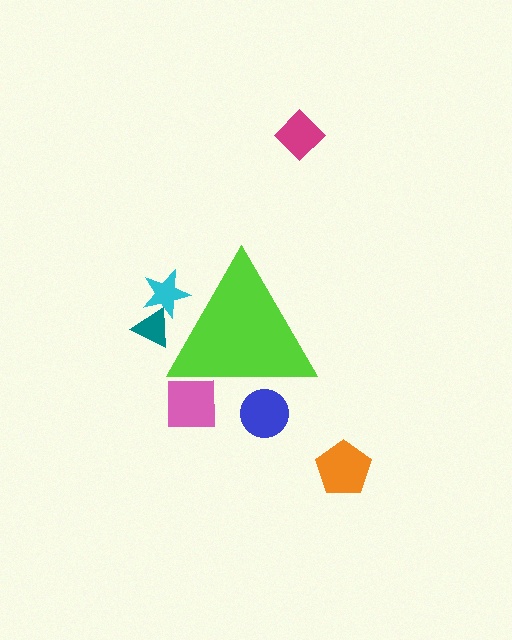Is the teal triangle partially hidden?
Yes, the teal triangle is partially hidden behind the lime triangle.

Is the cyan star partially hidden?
Yes, the cyan star is partially hidden behind the lime triangle.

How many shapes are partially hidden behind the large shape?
4 shapes are partially hidden.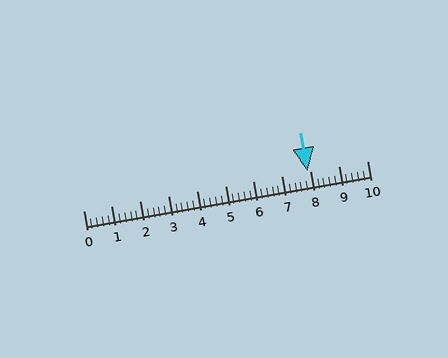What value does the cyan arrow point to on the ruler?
The cyan arrow points to approximately 7.9.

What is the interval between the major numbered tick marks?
The major tick marks are spaced 1 units apart.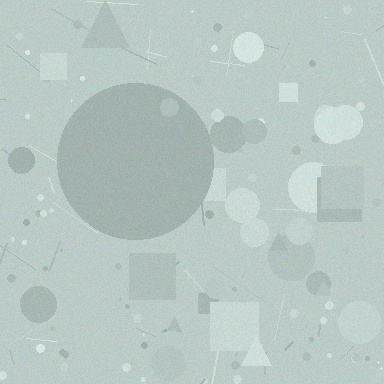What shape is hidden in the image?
A circle is hidden in the image.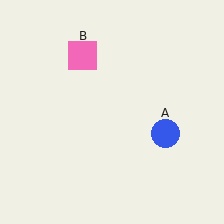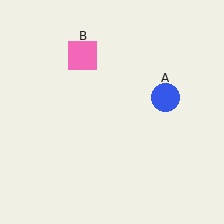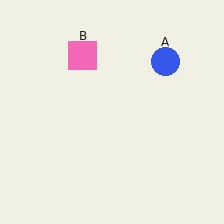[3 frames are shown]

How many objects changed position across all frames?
1 object changed position: blue circle (object A).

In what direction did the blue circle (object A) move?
The blue circle (object A) moved up.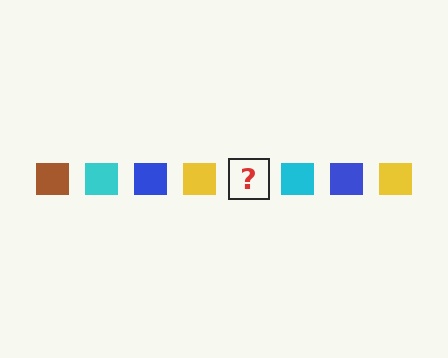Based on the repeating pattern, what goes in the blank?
The blank should be a brown square.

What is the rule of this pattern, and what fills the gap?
The rule is that the pattern cycles through brown, cyan, blue, yellow squares. The gap should be filled with a brown square.